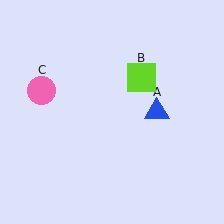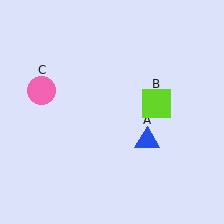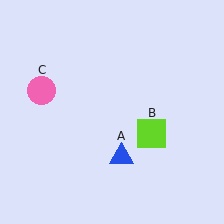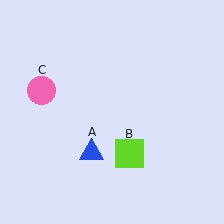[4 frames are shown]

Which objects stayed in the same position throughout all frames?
Pink circle (object C) remained stationary.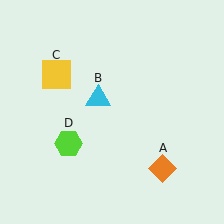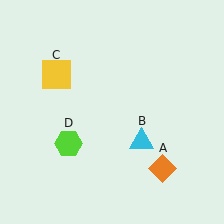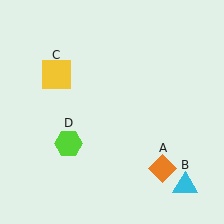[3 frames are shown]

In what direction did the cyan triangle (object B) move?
The cyan triangle (object B) moved down and to the right.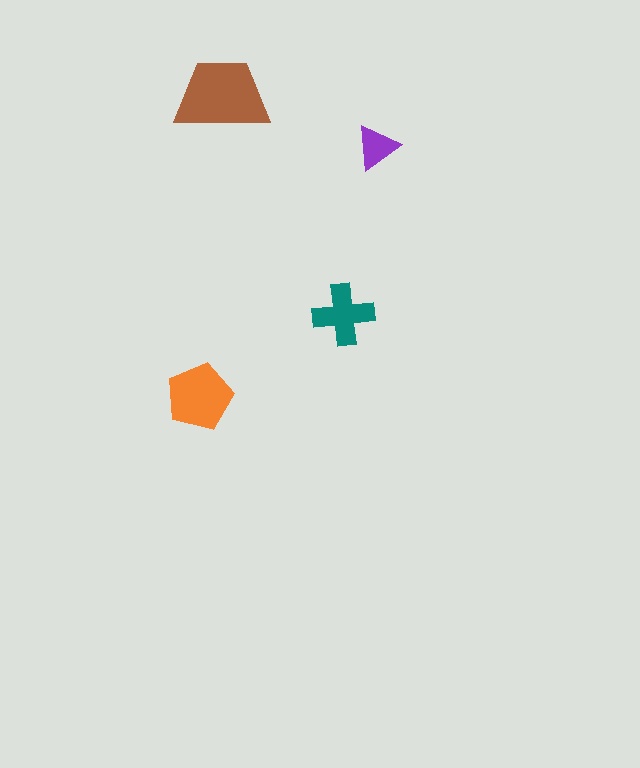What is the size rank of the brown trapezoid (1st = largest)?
1st.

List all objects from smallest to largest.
The purple triangle, the teal cross, the orange pentagon, the brown trapezoid.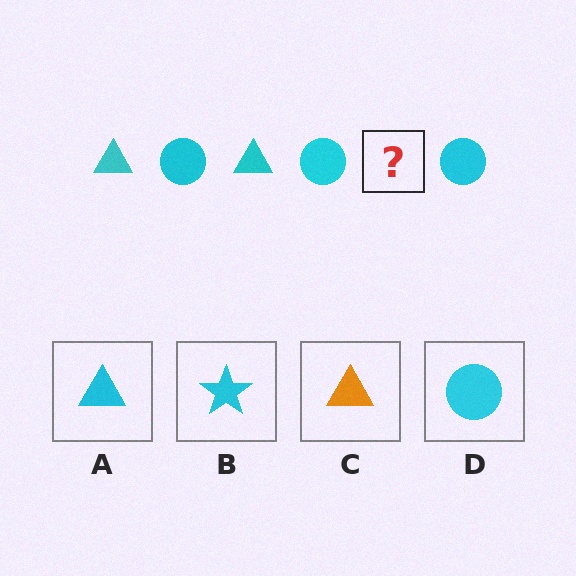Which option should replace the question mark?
Option A.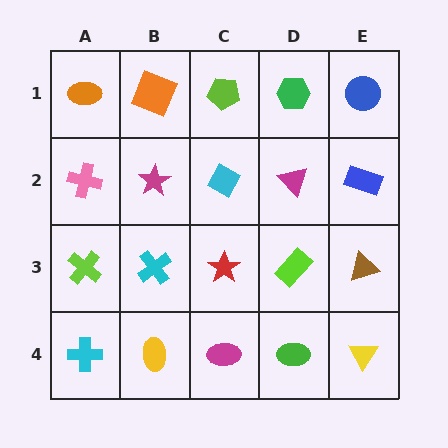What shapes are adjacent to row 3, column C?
A cyan diamond (row 2, column C), a magenta ellipse (row 4, column C), a cyan cross (row 3, column B), a lime rectangle (row 3, column D).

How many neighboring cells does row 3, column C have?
4.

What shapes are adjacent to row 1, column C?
A cyan diamond (row 2, column C), an orange square (row 1, column B), a green hexagon (row 1, column D).